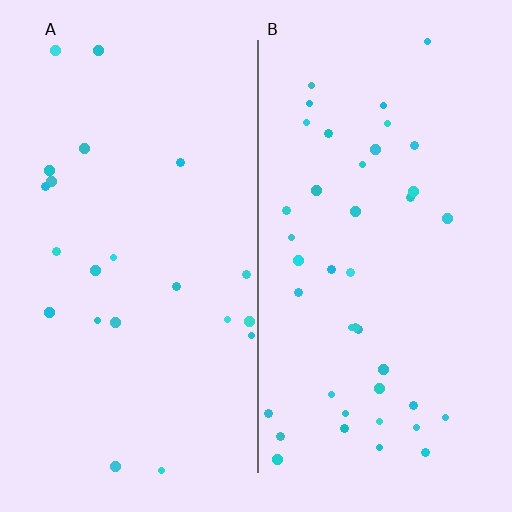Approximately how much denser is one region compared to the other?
Approximately 1.9× — region B over region A.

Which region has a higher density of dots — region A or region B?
B (the right).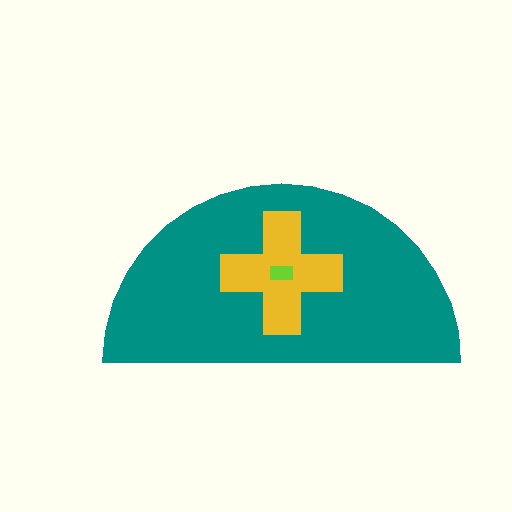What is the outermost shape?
The teal semicircle.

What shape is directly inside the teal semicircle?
The yellow cross.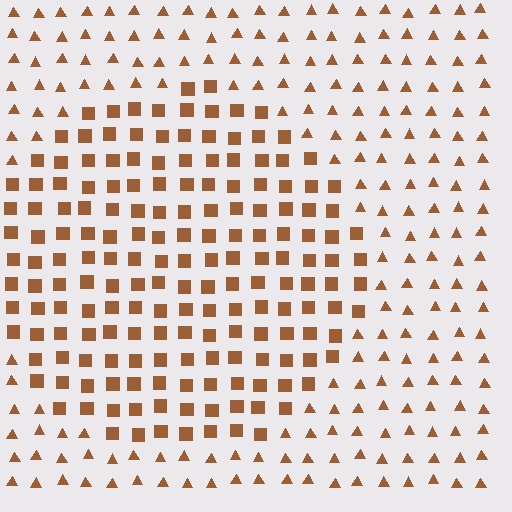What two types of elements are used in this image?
The image uses squares inside the circle region and triangles outside it.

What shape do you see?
I see a circle.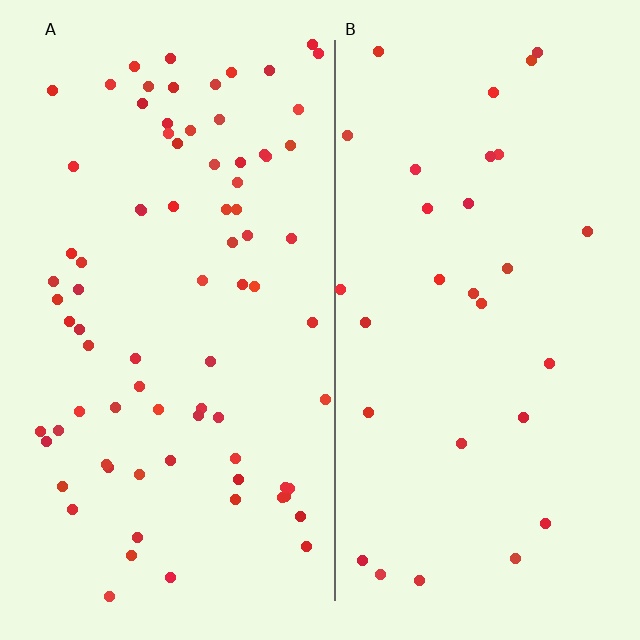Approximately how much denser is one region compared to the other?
Approximately 2.7× — region A over region B.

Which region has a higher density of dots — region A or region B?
A (the left).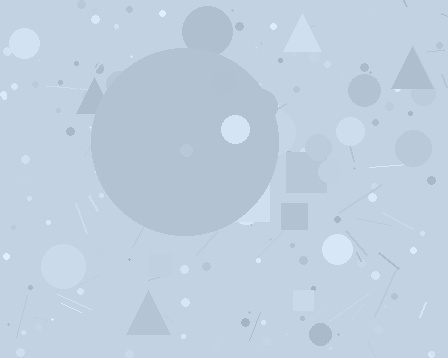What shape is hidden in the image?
A circle is hidden in the image.